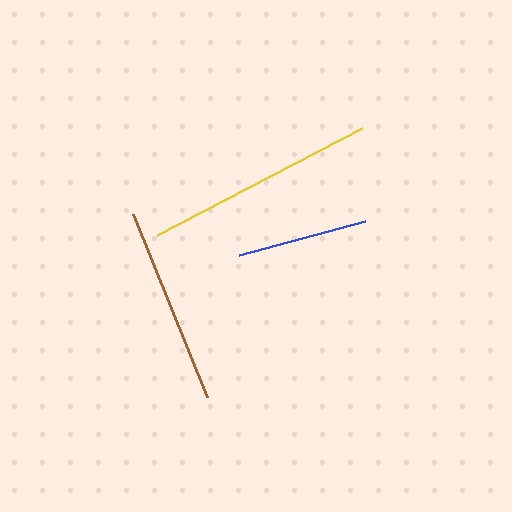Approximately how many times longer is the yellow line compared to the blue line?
The yellow line is approximately 1.8 times the length of the blue line.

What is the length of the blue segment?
The blue segment is approximately 130 pixels long.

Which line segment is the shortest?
The blue line is the shortest at approximately 130 pixels.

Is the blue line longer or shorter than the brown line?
The brown line is longer than the blue line.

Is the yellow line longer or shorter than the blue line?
The yellow line is longer than the blue line.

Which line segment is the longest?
The yellow line is the longest at approximately 232 pixels.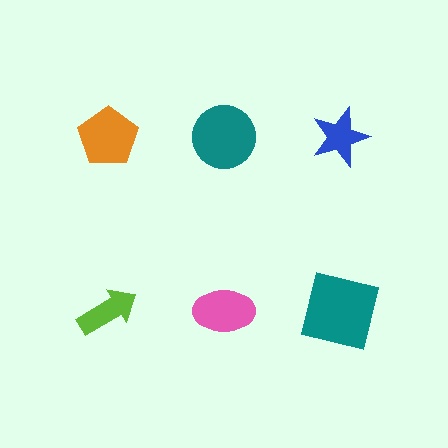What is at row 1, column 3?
A blue star.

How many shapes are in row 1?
3 shapes.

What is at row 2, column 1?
A lime arrow.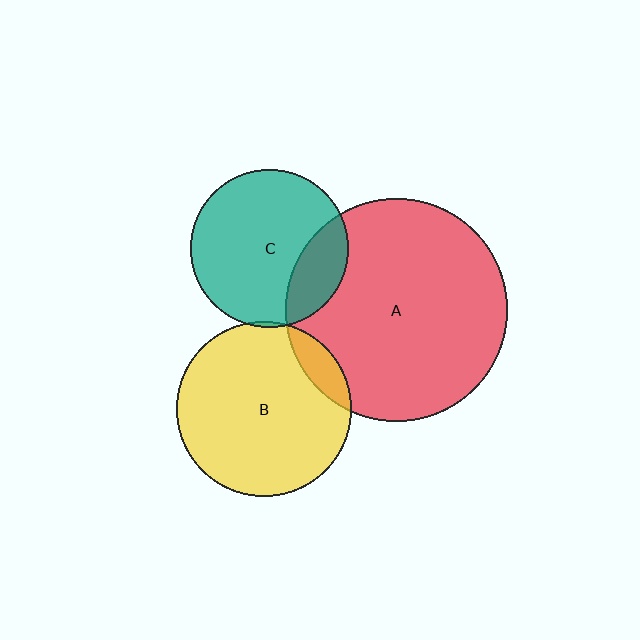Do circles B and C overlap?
Yes.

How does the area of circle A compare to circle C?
Approximately 2.0 times.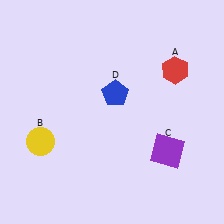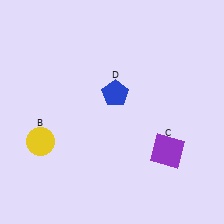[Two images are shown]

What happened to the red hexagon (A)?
The red hexagon (A) was removed in Image 2. It was in the top-right area of Image 1.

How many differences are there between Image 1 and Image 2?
There is 1 difference between the two images.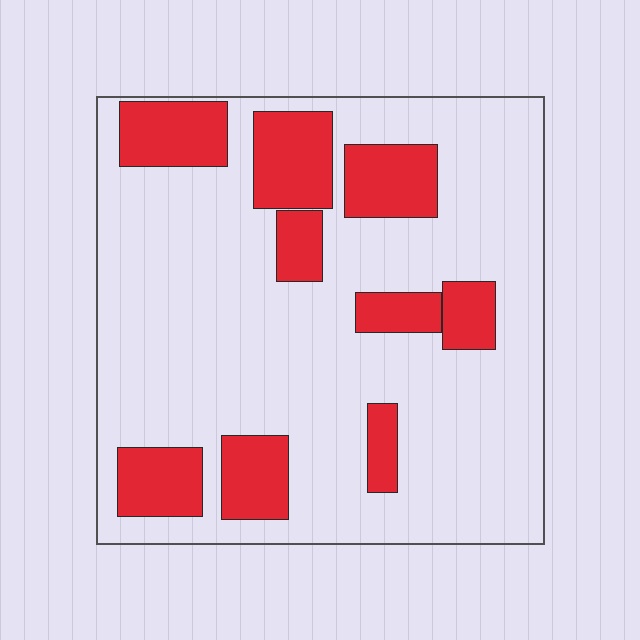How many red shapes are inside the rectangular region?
9.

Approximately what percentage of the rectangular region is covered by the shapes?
Approximately 25%.